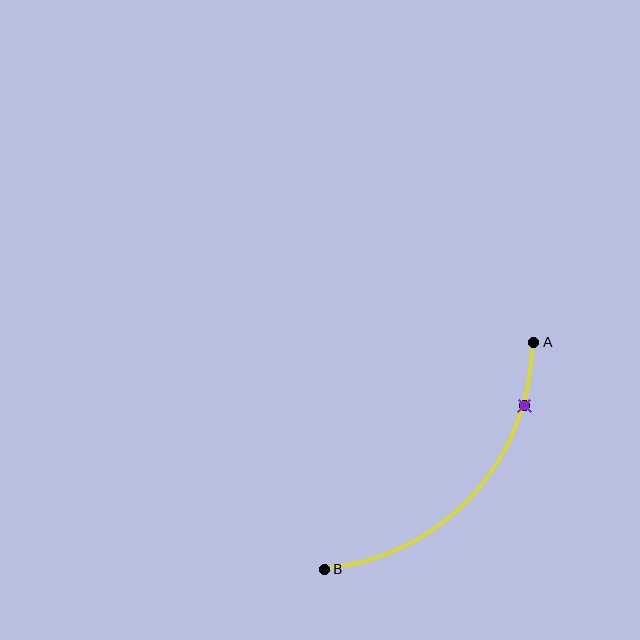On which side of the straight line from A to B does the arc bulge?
The arc bulges below and to the right of the straight line connecting A and B.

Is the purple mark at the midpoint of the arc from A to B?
No. The purple mark lies on the arc but is closer to endpoint A. The arc midpoint would be at the point on the curve equidistant along the arc from both A and B.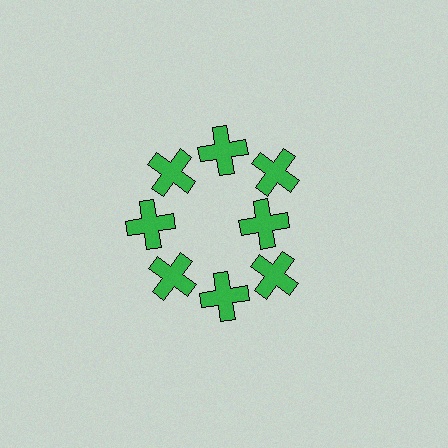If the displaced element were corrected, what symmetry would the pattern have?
It would have 8-fold rotational symmetry — the pattern would map onto itself every 45 degrees.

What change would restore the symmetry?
The symmetry would be restored by moving it outward, back onto the ring so that all 8 crosses sit at equal angles and equal distance from the center.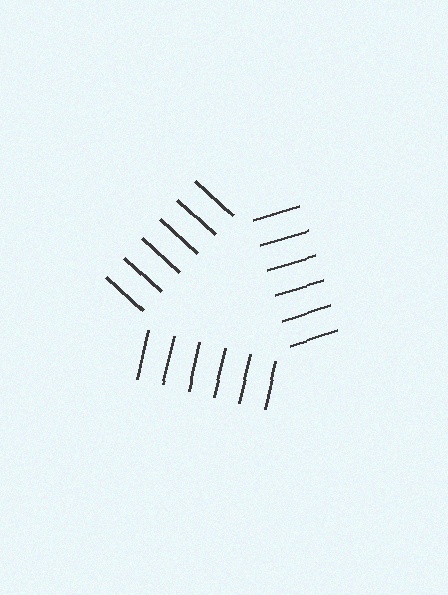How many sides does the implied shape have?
3 sides — the line-ends trace a triangle.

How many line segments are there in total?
18 — 6 along each of the 3 edges.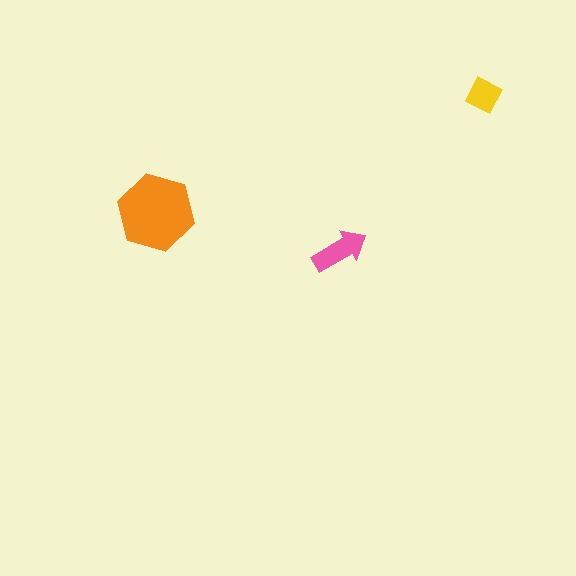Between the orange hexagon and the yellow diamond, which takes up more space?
The orange hexagon.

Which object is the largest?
The orange hexagon.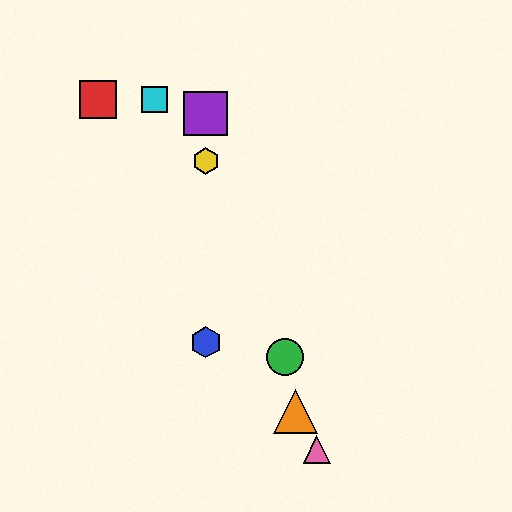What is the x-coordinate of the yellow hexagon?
The yellow hexagon is at x≈206.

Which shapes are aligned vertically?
The blue hexagon, the yellow hexagon, the purple square are aligned vertically.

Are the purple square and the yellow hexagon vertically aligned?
Yes, both are at x≈206.